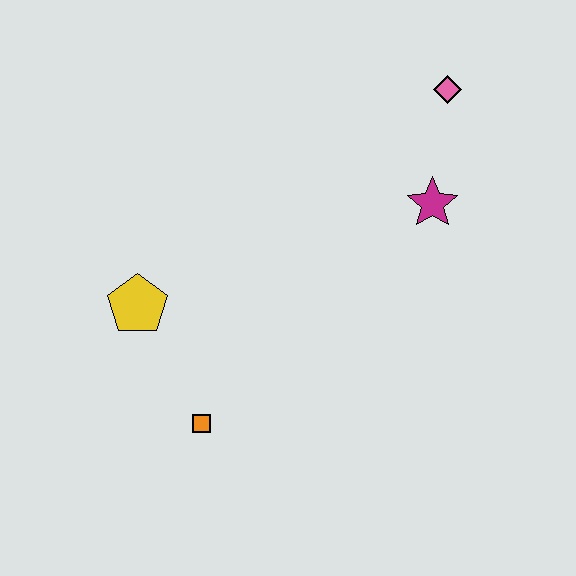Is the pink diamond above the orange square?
Yes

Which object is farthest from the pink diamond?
The orange square is farthest from the pink diamond.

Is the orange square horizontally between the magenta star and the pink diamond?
No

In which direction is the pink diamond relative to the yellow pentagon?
The pink diamond is to the right of the yellow pentagon.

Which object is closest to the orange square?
The yellow pentagon is closest to the orange square.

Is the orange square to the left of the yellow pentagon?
No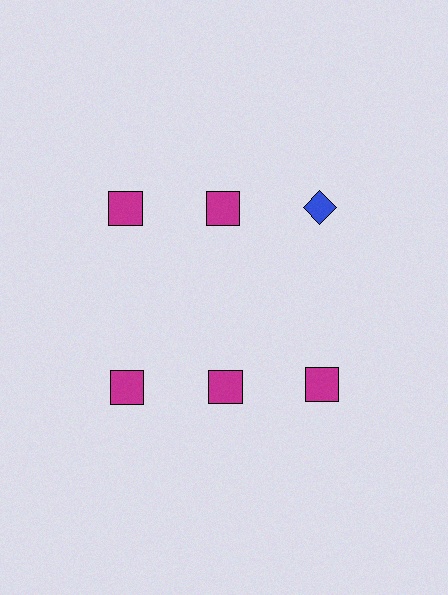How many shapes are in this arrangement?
There are 6 shapes arranged in a grid pattern.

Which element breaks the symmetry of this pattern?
The blue diamond in the top row, center column breaks the symmetry. All other shapes are magenta squares.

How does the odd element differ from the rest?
It differs in both color (blue instead of magenta) and shape (diamond instead of square).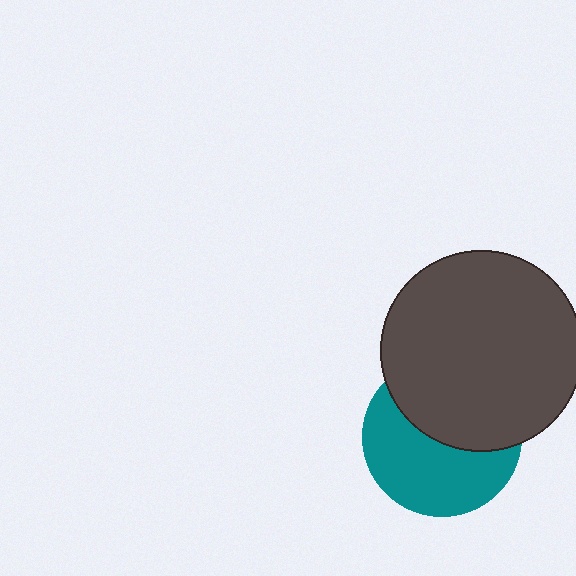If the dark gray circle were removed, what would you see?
You would see the complete teal circle.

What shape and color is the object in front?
The object in front is a dark gray circle.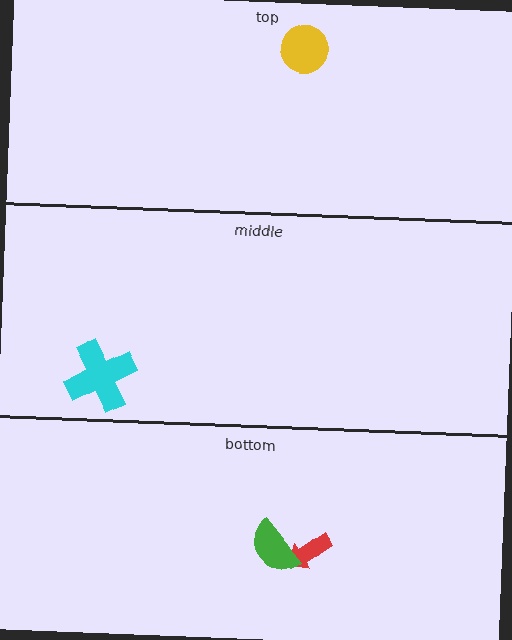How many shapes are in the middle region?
1.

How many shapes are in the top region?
1.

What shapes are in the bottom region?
The red arrow, the green semicircle.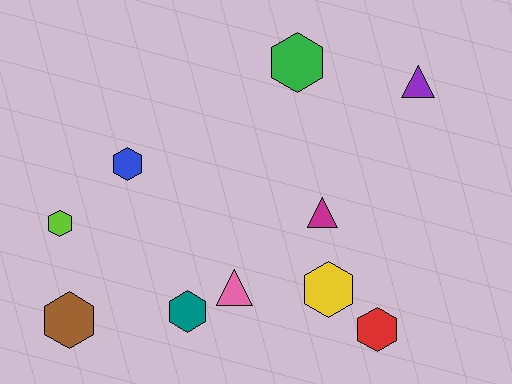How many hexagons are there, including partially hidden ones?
There are 7 hexagons.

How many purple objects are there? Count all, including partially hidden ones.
There is 1 purple object.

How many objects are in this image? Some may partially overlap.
There are 10 objects.